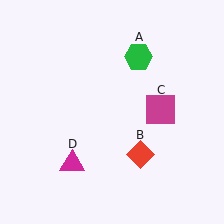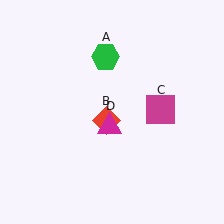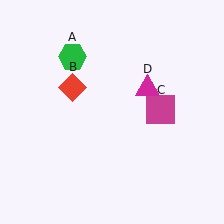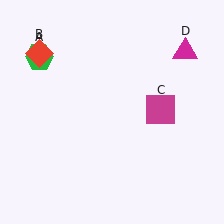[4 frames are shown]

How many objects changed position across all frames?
3 objects changed position: green hexagon (object A), red diamond (object B), magenta triangle (object D).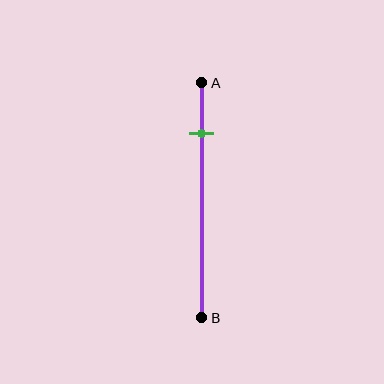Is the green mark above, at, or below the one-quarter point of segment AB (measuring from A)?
The green mark is above the one-quarter point of segment AB.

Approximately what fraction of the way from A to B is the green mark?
The green mark is approximately 20% of the way from A to B.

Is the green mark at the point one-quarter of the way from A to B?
No, the mark is at about 20% from A, not at the 25% one-quarter point.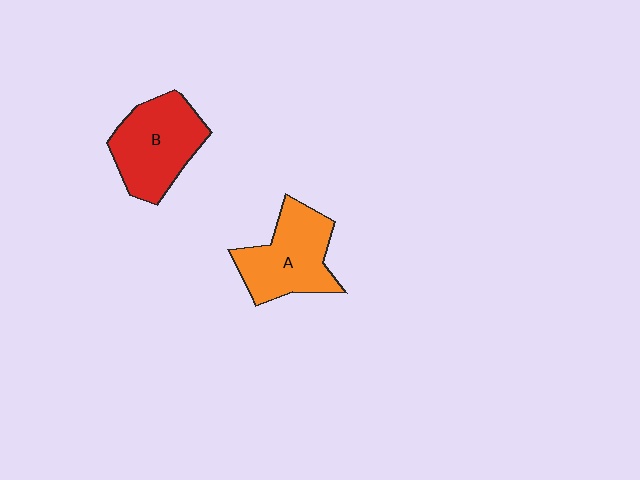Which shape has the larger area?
Shape B (red).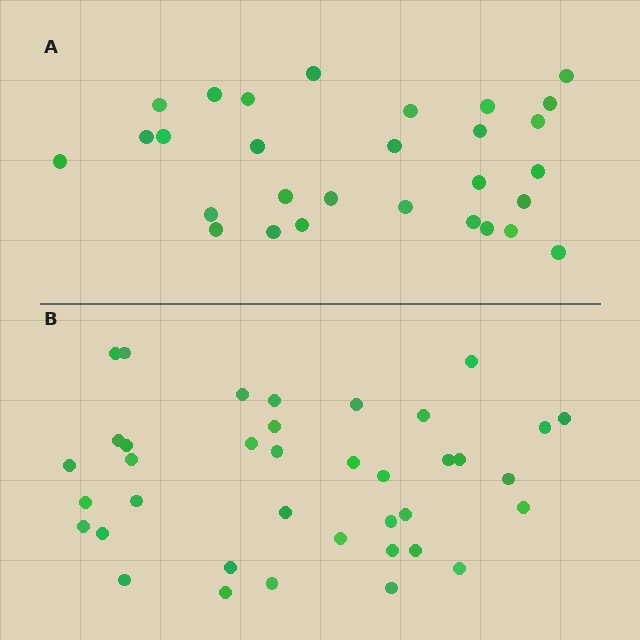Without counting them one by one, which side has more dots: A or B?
Region B (the bottom region) has more dots.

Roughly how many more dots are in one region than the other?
Region B has roughly 8 or so more dots than region A.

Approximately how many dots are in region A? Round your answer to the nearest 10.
About 30 dots. (The exact count is 29, which rounds to 30.)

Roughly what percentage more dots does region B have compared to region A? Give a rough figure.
About 30% more.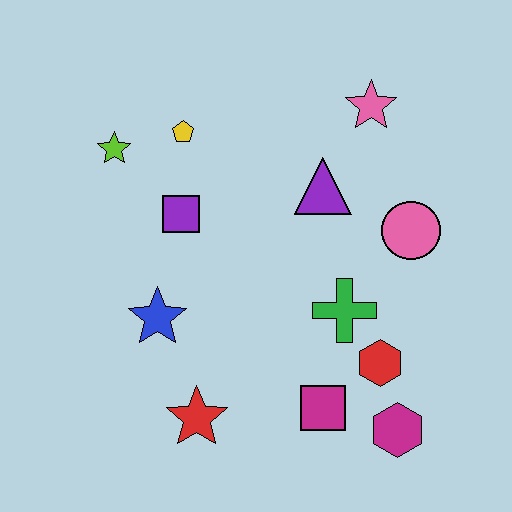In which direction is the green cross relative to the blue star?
The green cross is to the right of the blue star.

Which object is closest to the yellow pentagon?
The lime star is closest to the yellow pentagon.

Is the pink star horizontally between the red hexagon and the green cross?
Yes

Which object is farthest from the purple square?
The magenta hexagon is farthest from the purple square.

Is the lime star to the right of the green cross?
No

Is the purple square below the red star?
No